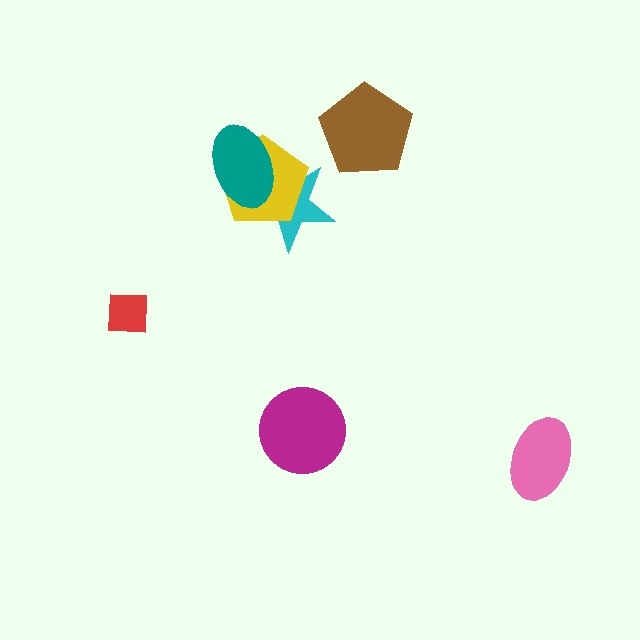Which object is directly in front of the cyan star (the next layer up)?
The yellow pentagon is directly in front of the cyan star.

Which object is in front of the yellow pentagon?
The teal ellipse is in front of the yellow pentagon.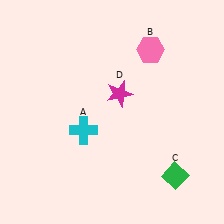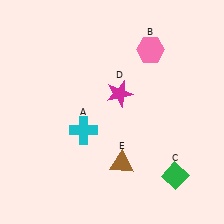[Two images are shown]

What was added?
A brown triangle (E) was added in Image 2.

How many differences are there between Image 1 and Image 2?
There is 1 difference between the two images.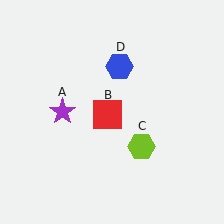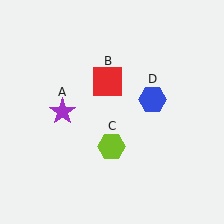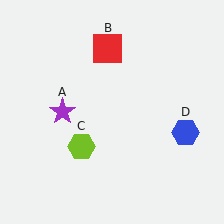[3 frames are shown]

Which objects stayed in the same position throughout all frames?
Purple star (object A) remained stationary.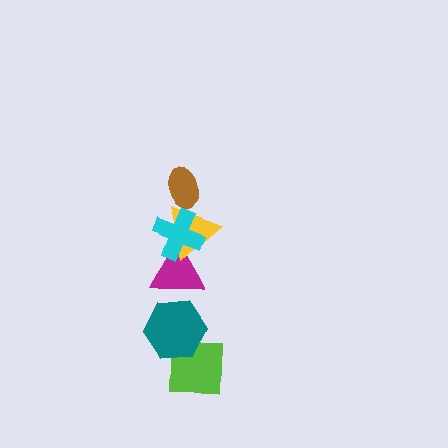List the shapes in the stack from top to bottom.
From top to bottom: the brown ellipse, the cyan cross, the yellow triangle, the magenta triangle, the teal hexagon, the lime square.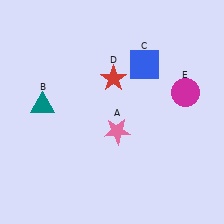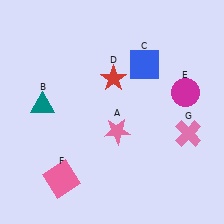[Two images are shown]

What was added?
A pink square (F), a pink cross (G) were added in Image 2.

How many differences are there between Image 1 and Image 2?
There are 2 differences between the two images.